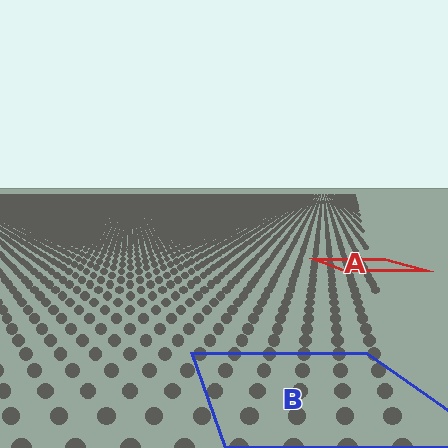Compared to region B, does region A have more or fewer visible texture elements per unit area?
Region A has more texture elements per unit area — they are packed more densely because it is farther away.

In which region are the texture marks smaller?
The texture marks are smaller in region A, because it is farther away.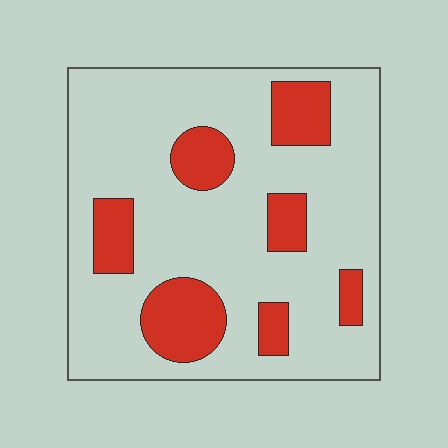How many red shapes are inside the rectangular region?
7.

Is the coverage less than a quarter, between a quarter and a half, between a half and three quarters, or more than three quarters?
Less than a quarter.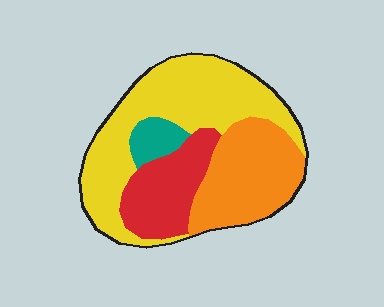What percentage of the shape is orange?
Orange covers 28% of the shape.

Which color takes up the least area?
Teal, at roughly 5%.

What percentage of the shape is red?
Red covers about 20% of the shape.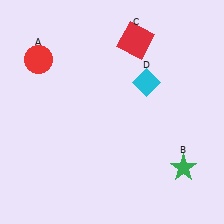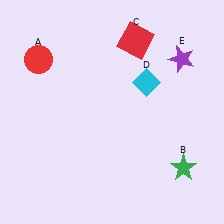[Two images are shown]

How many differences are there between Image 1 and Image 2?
There is 1 difference between the two images.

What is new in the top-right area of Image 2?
A purple star (E) was added in the top-right area of Image 2.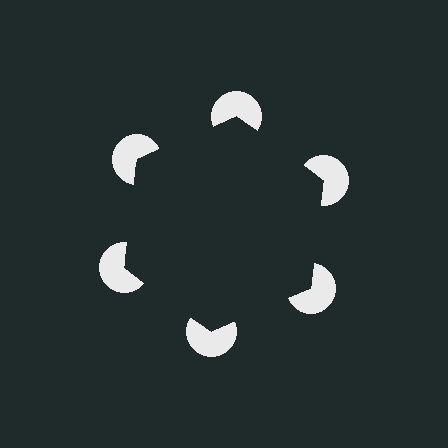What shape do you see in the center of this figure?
An illusory hexagon — its edges are inferred from the aligned wedge cuts in the pac-man discs, not physically drawn.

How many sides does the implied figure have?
6 sides.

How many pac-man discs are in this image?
There are 6 — one at each vertex of the illusory hexagon.